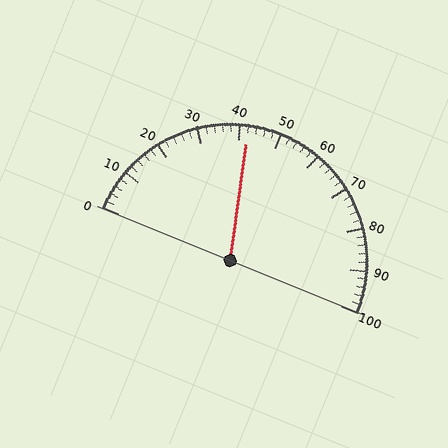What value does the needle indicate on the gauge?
The needle indicates approximately 42.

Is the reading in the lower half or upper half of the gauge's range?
The reading is in the lower half of the range (0 to 100).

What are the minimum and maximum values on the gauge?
The gauge ranges from 0 to 100.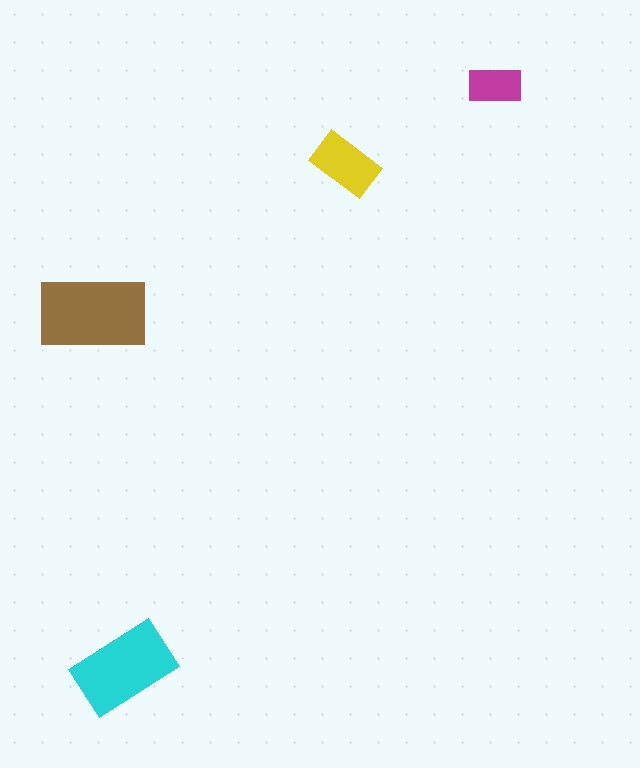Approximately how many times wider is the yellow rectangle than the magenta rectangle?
About 1.5 times wider.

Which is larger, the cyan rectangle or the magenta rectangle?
The cyan one.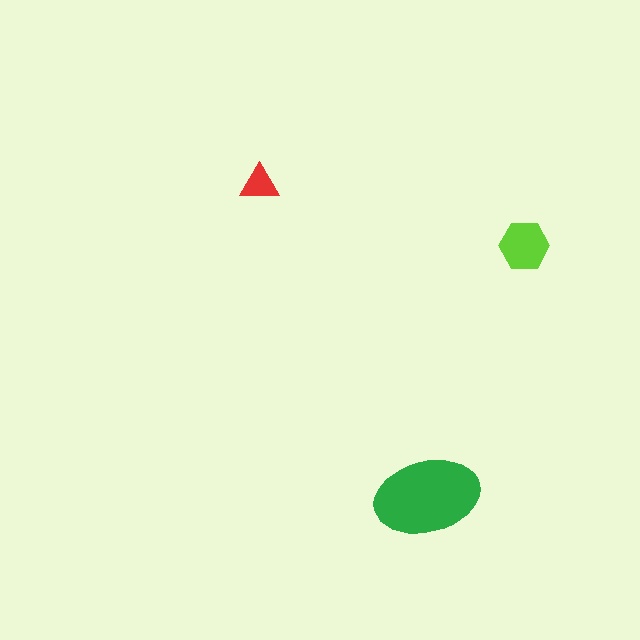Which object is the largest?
The green ellipse.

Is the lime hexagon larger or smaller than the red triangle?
Larger.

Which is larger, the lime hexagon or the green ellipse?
The green ellipse.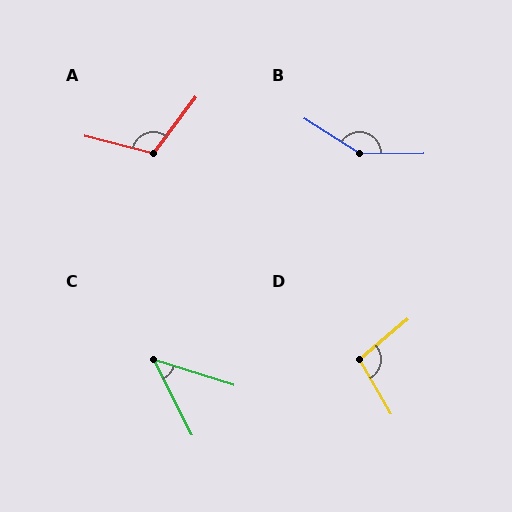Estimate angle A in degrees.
Approximately 112 degrees.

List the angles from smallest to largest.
C (46°), D (100°), A (112°), B (148°).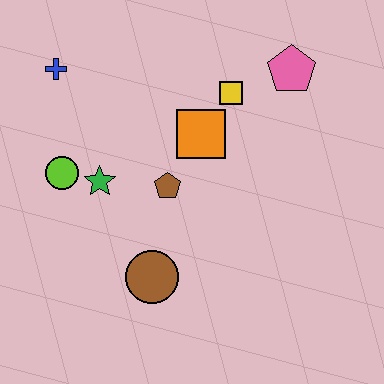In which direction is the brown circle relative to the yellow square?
The brown circle is below the yellow square.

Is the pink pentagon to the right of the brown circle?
Yes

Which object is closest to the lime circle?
The green star is closest to the lime circle.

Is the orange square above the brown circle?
Yes